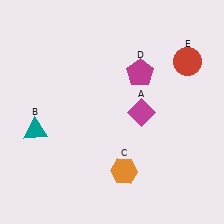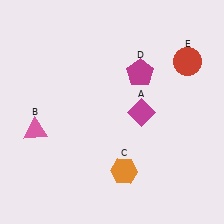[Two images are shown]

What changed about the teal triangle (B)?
In Image 1, B is teal. In Image 2, it changed to pink.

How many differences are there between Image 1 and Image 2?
There is 1 difference between the two images.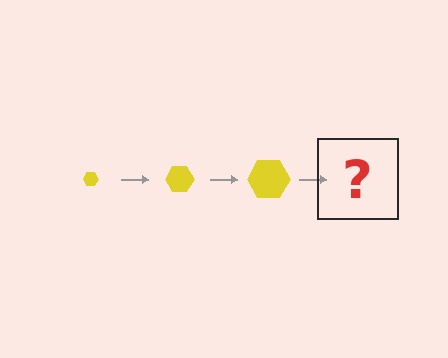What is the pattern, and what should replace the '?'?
The pattern is that the hexagon gets progressively larger each step. The '?' should be a yellow hexagon, larger than the previous one.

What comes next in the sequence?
The next element should be a yellow hexagon, larger than the previous one.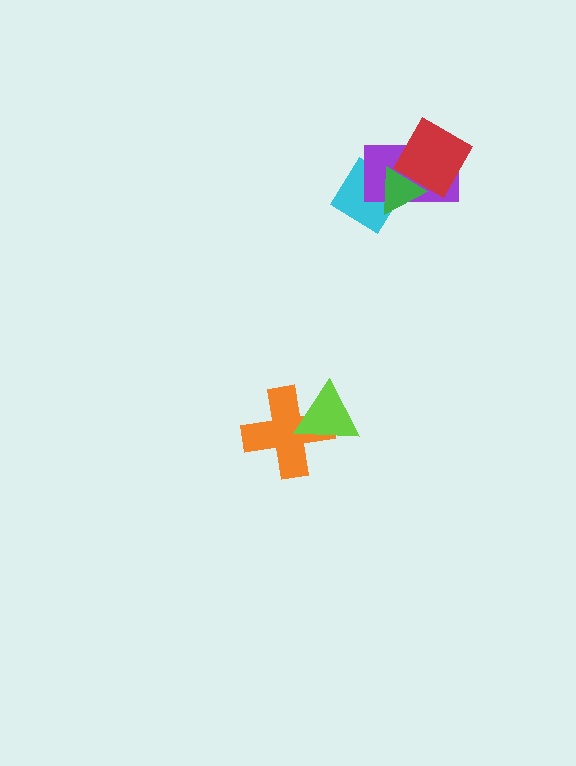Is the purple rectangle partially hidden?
Yes, it is partially covered by another shape.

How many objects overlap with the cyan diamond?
2 objects overlap with the cyan diamond.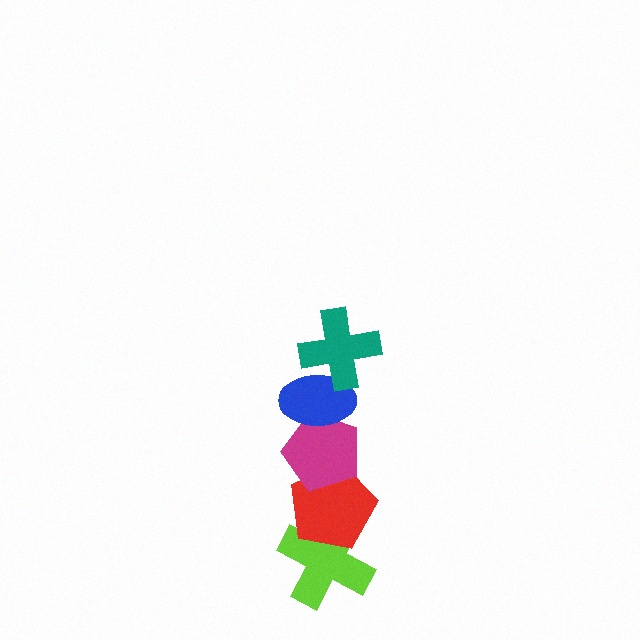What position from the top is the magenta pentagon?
The magenta pentagon is 3rd from the top.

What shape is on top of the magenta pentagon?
The blue ellipse is on top of the magenta pentagon.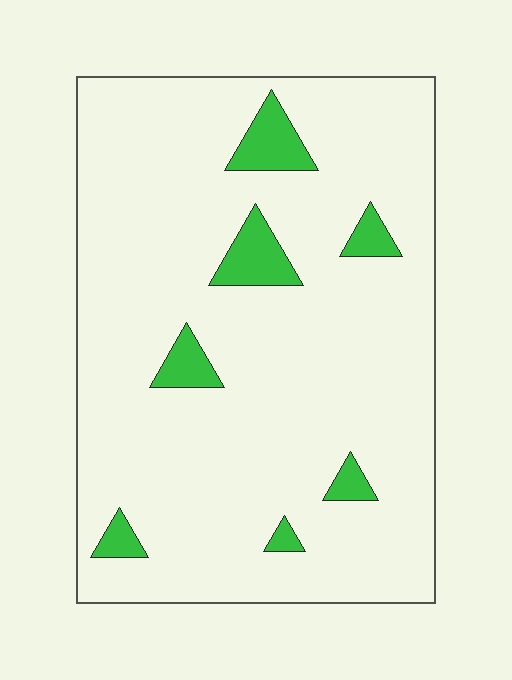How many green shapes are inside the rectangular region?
7.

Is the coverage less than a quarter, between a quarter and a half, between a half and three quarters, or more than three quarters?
Less than a quarter.